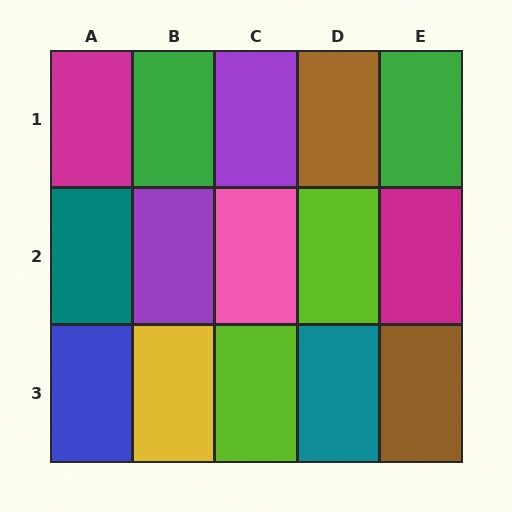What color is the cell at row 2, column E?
Magenta.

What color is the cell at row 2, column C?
Pink.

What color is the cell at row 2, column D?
Lime.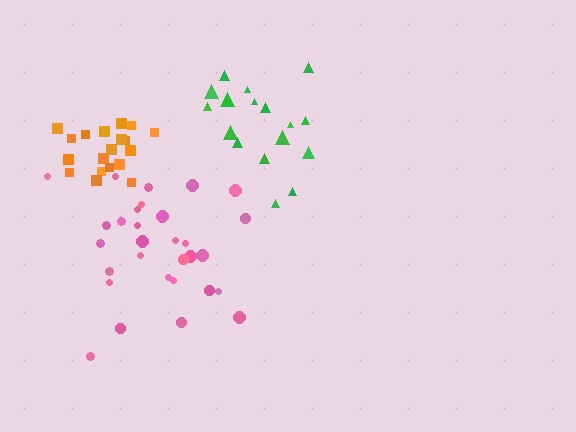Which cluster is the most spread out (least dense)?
Pink.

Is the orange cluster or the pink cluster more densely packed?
Orange.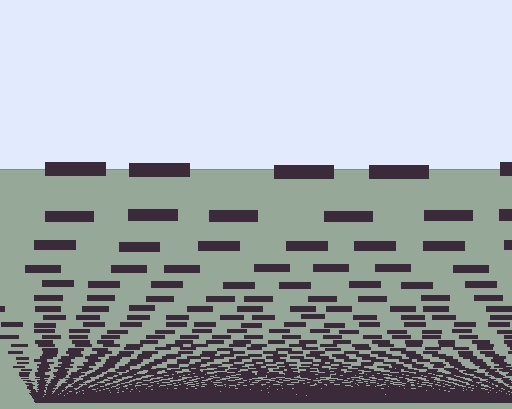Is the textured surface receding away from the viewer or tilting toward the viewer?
The surface appears to tilt toward the viewer. Texture elements get larger and sparser toward the top.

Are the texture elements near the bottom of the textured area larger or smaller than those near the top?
Smaller. The gradient is inverted — elements near the bottom are smaller and denser.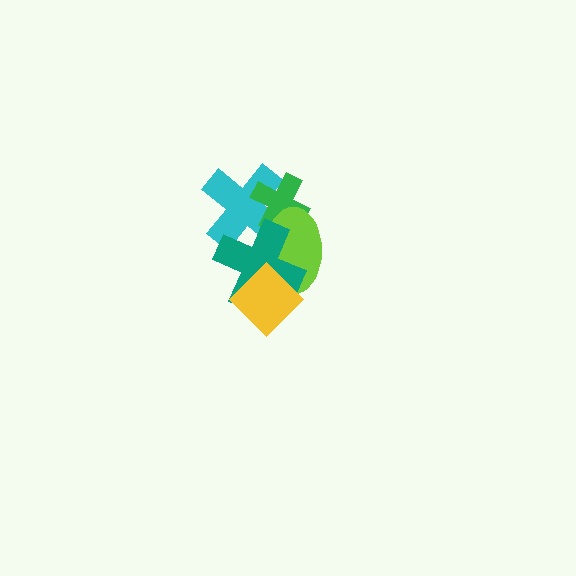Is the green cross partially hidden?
Yes, it is partially covered by another shape.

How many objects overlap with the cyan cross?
3 objects overlap with the cyan cross.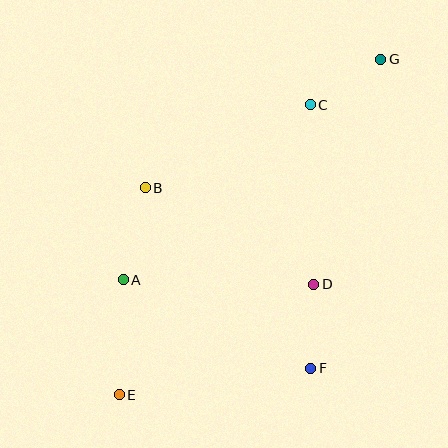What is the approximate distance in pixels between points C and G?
The distance between C and G is approximately 84 pixels.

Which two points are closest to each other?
Points D and F are closest to each other.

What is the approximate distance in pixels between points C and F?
The distance between C and F is approximately 263 pixels.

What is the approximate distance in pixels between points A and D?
The distance between A and D is approximately 191 pixels.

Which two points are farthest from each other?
Points E and G are farthest from each other.